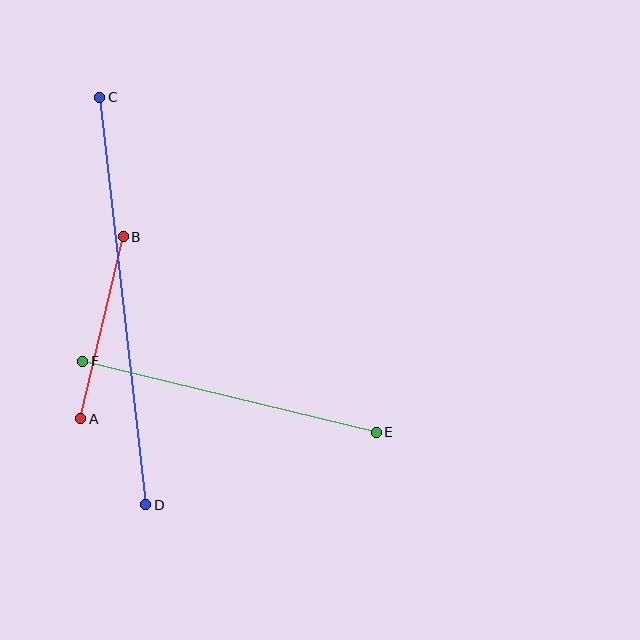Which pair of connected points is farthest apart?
Points C and D are farthest apart.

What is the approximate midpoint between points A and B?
The midpoint is at approximately (102, 328) pixels.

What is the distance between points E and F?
The distance is approximately 302 pixels.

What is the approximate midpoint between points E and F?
The midpoint is at approximately (229, 397) pixels.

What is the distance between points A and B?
The distance is approximately 187 pixels.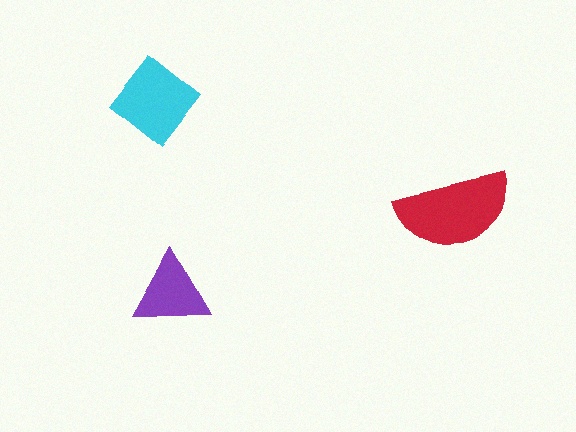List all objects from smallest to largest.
The purple triangle, the cyan diamond, the red semicircle.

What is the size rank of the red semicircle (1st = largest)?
1st.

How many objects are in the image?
There are 3 objects in the image.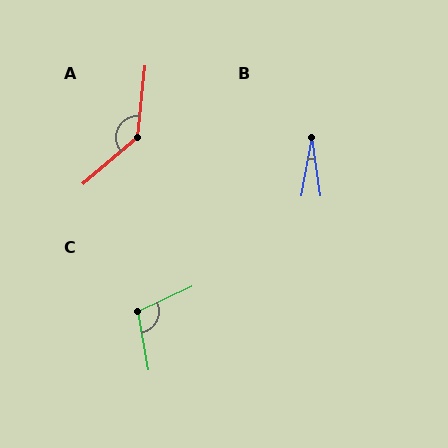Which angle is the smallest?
B, at approximately 18 degrees.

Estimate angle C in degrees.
Approximately 104 degrees.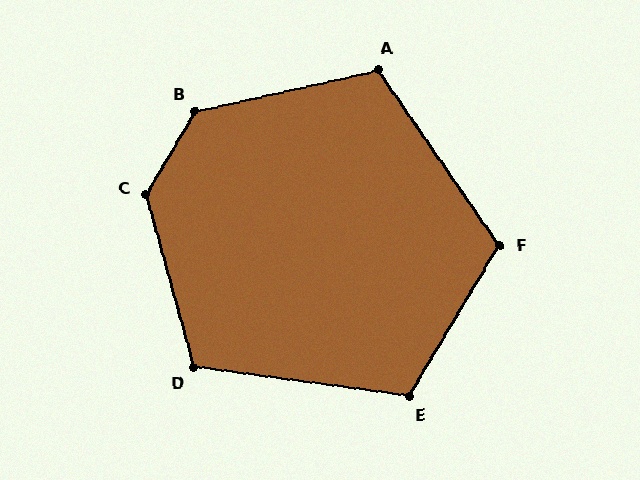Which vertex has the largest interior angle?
C, at approximately 135 degrees.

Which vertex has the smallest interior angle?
A, at approximately 112 degrees.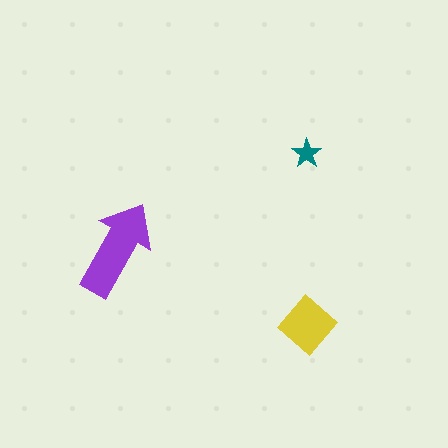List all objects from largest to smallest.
The purple arrow, the yellow diamond, the teal star.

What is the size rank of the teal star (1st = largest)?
3rd.